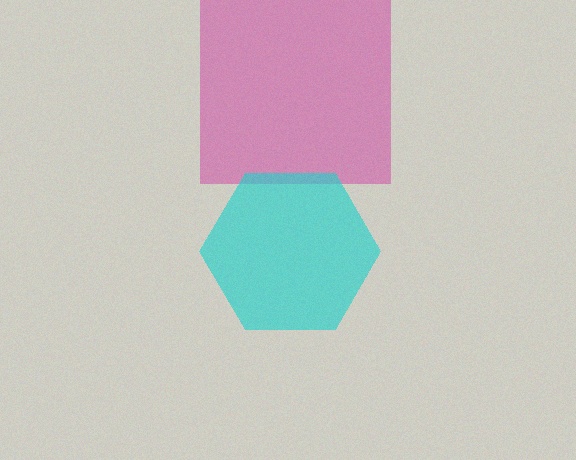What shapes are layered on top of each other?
The layered shapes are: a magenta square, a cyan hexagon.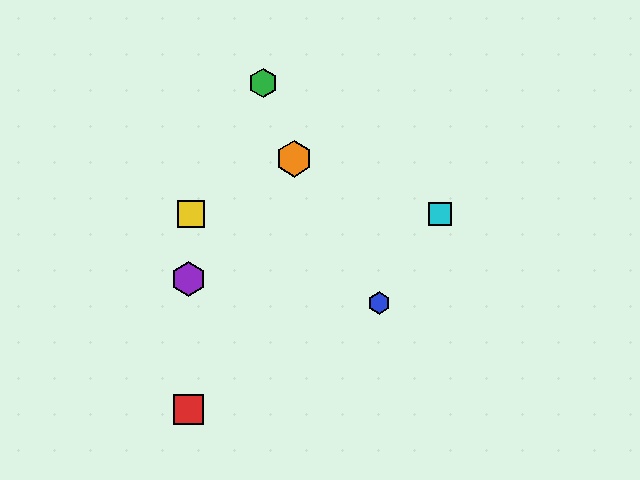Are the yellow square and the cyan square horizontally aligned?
Yes, both are at y≈214.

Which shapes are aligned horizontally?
The yellow square, the cyan square are aligned horizontally.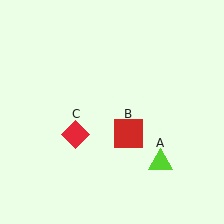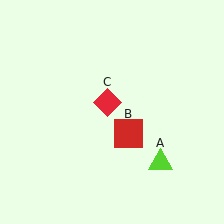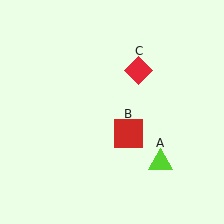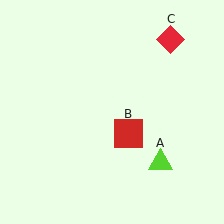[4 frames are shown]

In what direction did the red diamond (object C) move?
The red diamond (object C) moved up and to the right.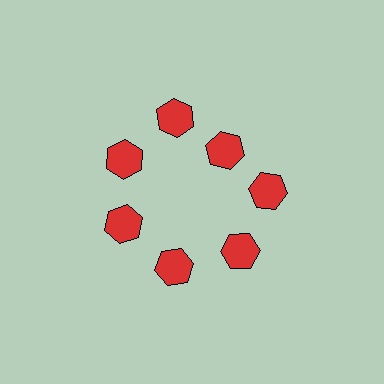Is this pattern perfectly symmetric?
No. The 7 red hexagons are arranged in a ring, but one element near the 1 o'clock position is pulled inward toward the center, breaking the 7-fold rotational symmetry.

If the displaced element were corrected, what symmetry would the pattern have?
It would have 7-fold rotational symmetry — the pattern would map onto itself every 51 degrees.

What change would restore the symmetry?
The symmetry would be restored by moving it outward, back onto the ring so that all 7 hexagons sit at equal angles and equal distance from the center.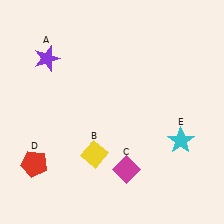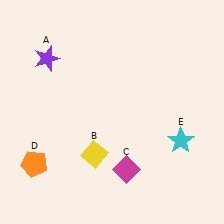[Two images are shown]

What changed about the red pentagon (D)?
In Image 1, D is red. In Image 2, it changed to orange.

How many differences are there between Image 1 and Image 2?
There is 1 difference between the two images.